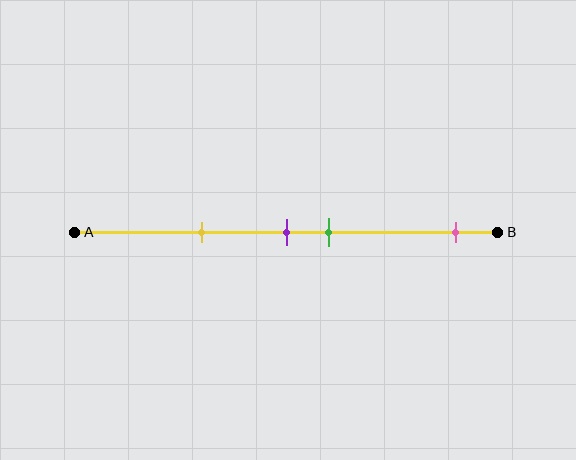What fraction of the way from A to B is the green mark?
The green mark is approximately 60% (0.6) of the way from A to B.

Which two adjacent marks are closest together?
The purple and green marks are the closest adjacent pair.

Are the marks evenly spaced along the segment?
No, the marks are not evenly spaced.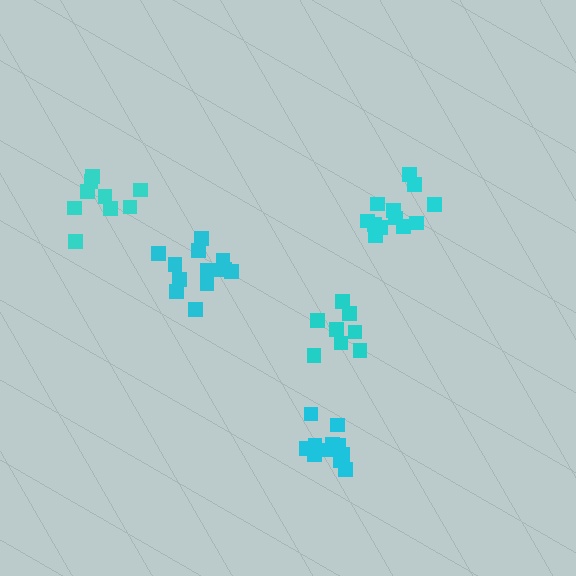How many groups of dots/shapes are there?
There are 5 groups.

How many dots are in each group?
Group 1: 8 dots, Group 2: 9 dots, Group 3: 12 dots, Group 4: 12 dots, Group 5: 13 dots (54 total).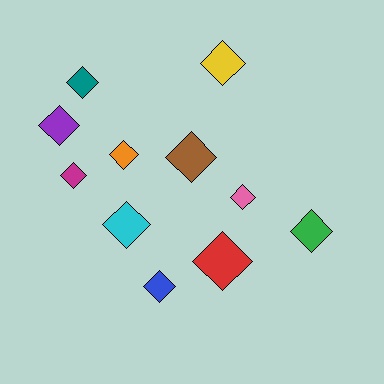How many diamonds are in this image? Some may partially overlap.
There are 11 diamonds.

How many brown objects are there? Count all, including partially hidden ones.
There is 1 brown object.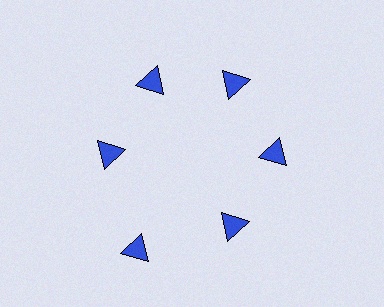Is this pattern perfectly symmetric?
No. The 6 blue triangles are arranged in a ring, but one element near the 7 o'clock position is pushed outward from the center, breaking the 6-fold rotational symmetry.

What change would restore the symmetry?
The symmetry would be restored by moving it inward, back onto the ring so that all 6 triangles sit at equal angles and equal distance from the center.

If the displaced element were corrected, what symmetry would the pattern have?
It would have 6-fold rotational symmetry — the pattern would map onto itself every 60 degrees.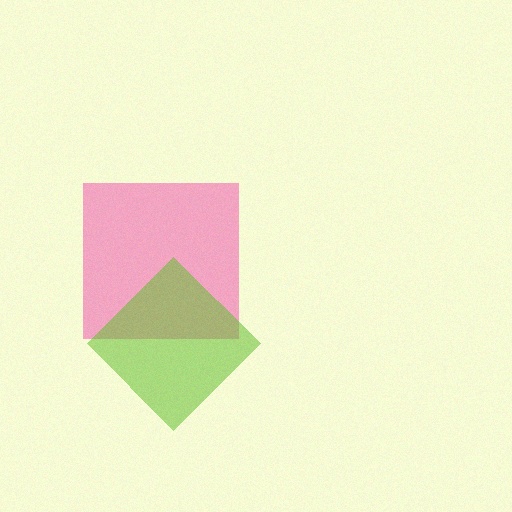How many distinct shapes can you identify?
There are 2 distinct shapes: a pink square, a lime diamond.